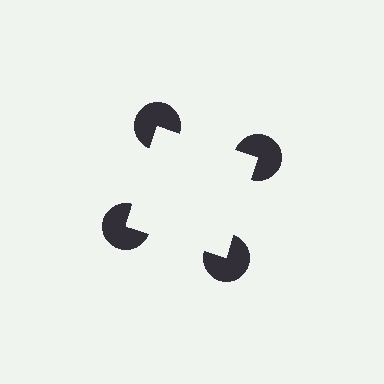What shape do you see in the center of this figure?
An illusory square — its edges are inferred from the aligned wedge cuts in the pac-man discs, not physically drawn.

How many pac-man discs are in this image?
There are 4 — one at each vertex of the illusory square.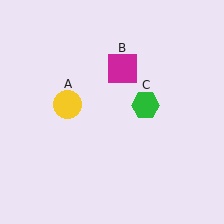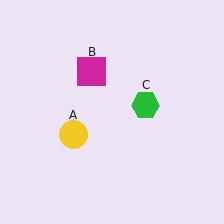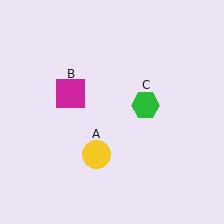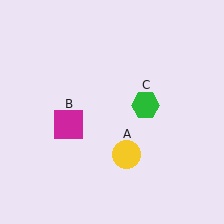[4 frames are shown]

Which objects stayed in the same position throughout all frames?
Green hexagon (object C) remained stationary.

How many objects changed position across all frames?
2 objects changed position: yellow circle (object A), magenta square (object B).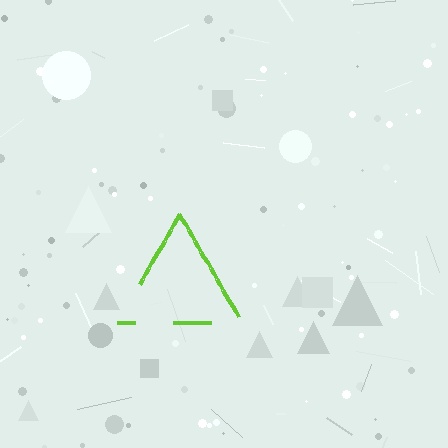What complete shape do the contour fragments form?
The contour fragments form a triangle.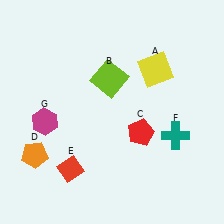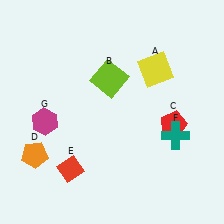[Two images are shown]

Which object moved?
The red pentagon (C) moved right.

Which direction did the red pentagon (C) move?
The red pentagon (C) moved right.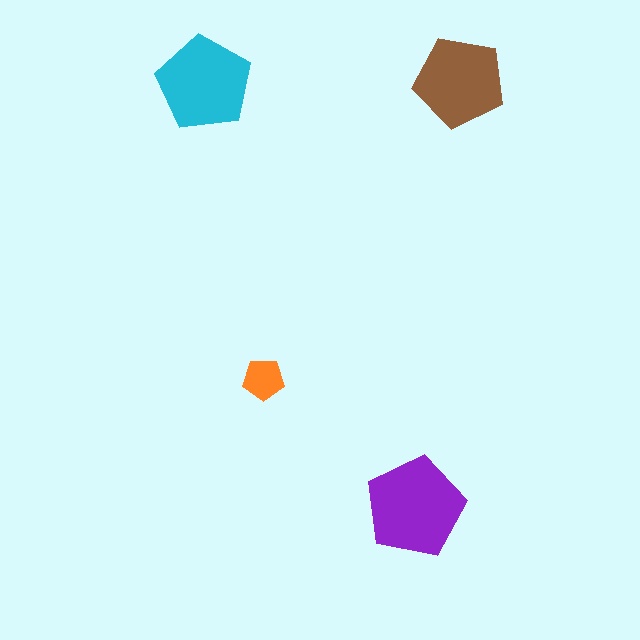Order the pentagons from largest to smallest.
the purple one, the cyan one, the brown one, the orange one.